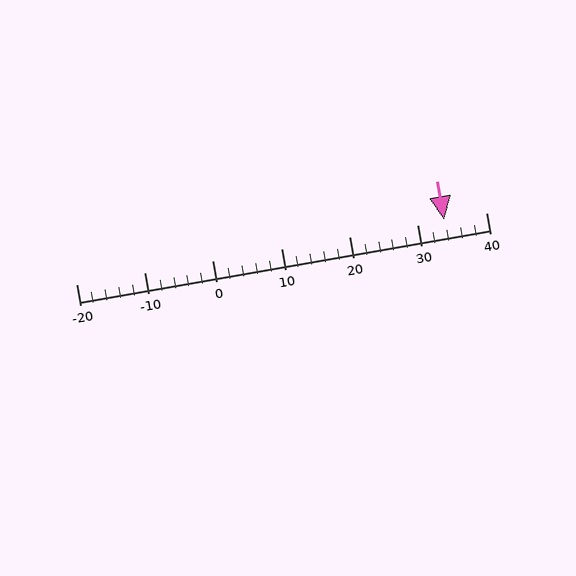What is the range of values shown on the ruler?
The ruler shows values from -20 to 40.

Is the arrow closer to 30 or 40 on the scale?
The arrow is closer to 30.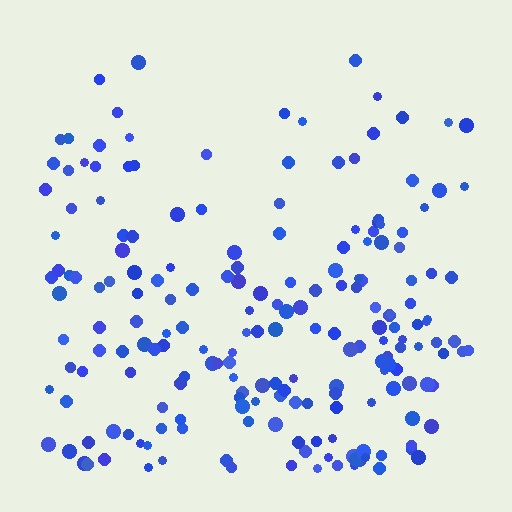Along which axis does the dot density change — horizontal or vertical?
Vertical.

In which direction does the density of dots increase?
From top to bottom, with the bottom side densest.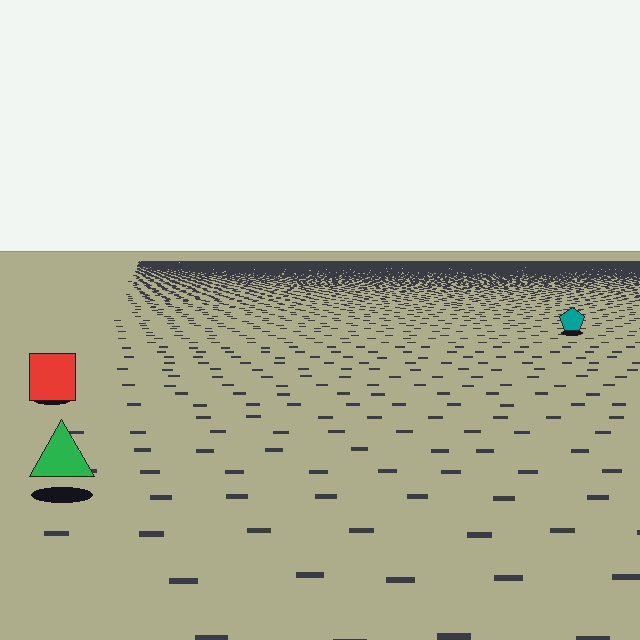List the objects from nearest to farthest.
From nearest to farthest: the green triangle, the red square, the teal pentagon.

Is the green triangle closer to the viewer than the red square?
Yes. The green triangle is closer — you can tell from the texture gradient: the ground texture is coarser near it.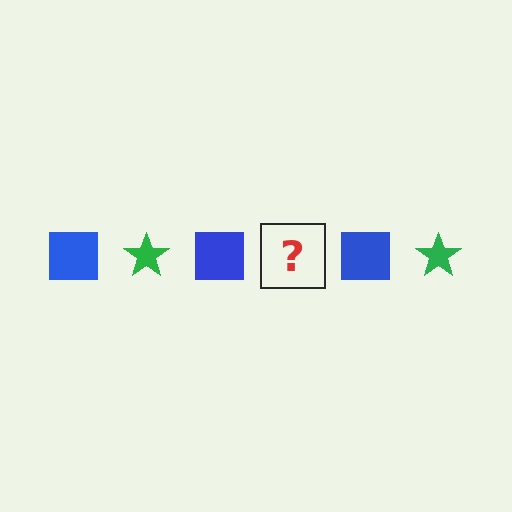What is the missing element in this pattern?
The missing element is a green star.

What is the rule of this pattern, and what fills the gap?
The rule is that the pattern alternates between blue square and green star. The gap should be filled with a green star.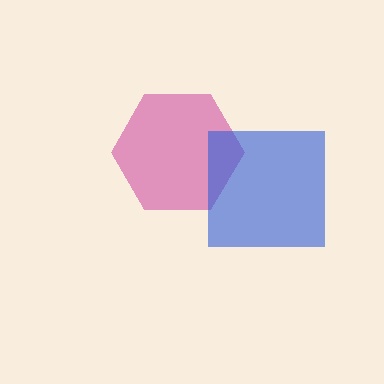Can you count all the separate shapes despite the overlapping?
Yes, there are 2 separate shapes.